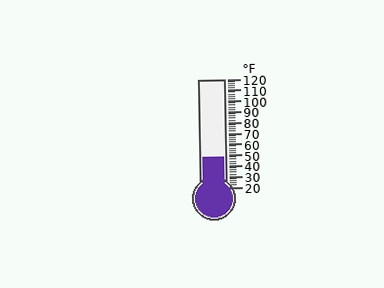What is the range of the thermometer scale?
The thermometer scale ranges from 20°F to 120°F.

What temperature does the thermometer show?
The thermometer shows approximately 48°F.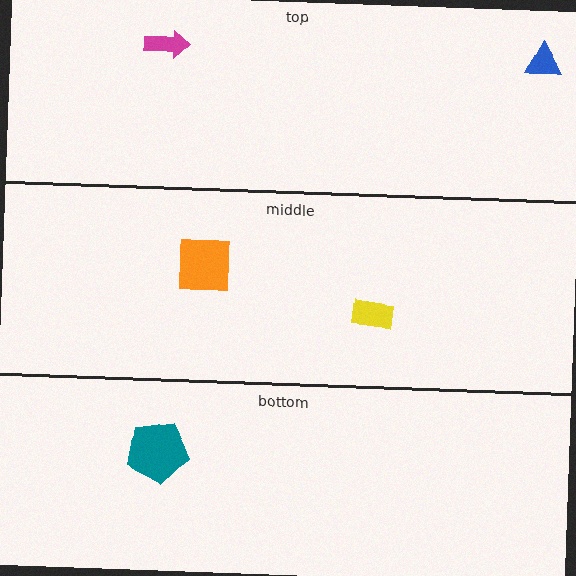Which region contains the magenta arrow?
The top region.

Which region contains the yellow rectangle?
The middle region.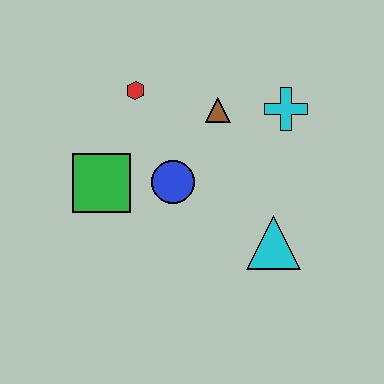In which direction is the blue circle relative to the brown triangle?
The blue circle is below the brown triangle.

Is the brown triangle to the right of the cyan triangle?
No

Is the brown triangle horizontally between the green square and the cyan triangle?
Yes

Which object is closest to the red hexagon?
The brown triangle is closest to the red hexagon.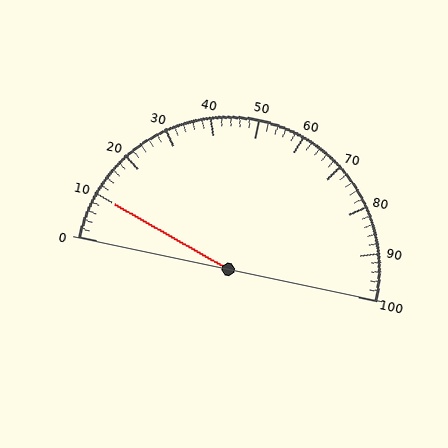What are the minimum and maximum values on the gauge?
The gauge ranges from 0 to 100.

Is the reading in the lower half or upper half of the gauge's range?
The reading is in the lower half of the range (0 to 100).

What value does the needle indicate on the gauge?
The needle indicates approximately 10.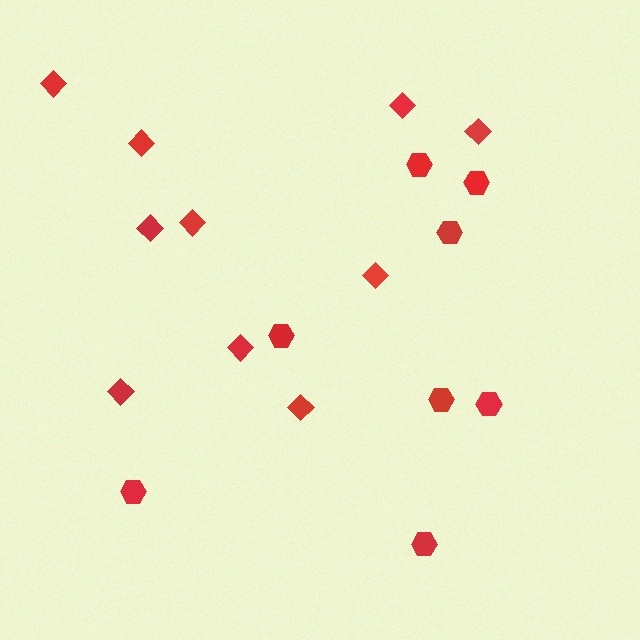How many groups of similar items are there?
There are 2 groups: one group of hexagons (8) and one group of diamonds (10).